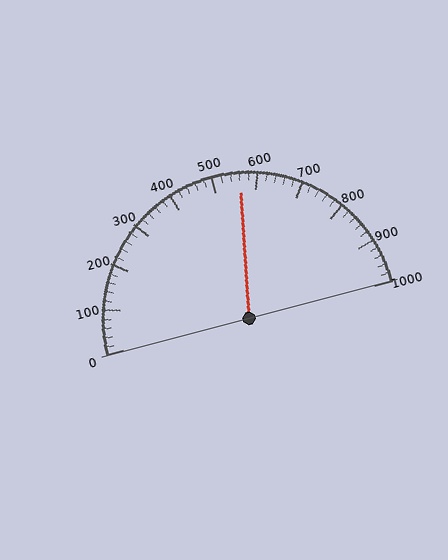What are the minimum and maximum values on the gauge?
The gauge ranges from 0 to 1000.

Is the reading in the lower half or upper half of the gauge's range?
The reading is in the upper half of the range (0 to 1000).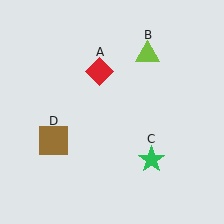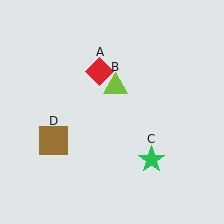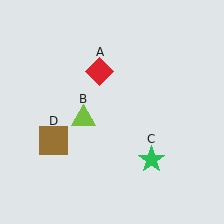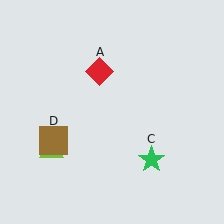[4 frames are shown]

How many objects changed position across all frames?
1 object changed position: lime triangle (object B).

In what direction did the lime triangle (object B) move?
The lime triangle (object B) moved down and to the left.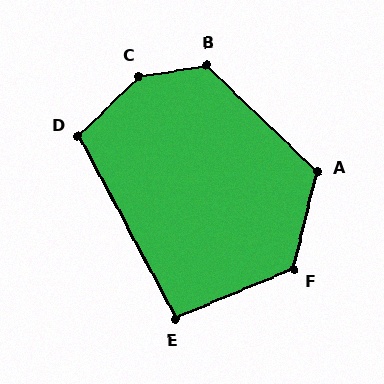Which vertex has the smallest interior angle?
E, at approximately 96 degrees.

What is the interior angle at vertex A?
Approximately 120 degrees (obtuse).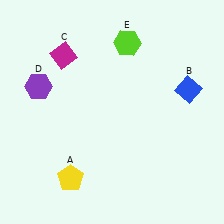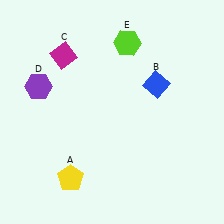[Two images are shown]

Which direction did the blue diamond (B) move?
The blue diamond (B) moved left.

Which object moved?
The blue diamond (B) moved left.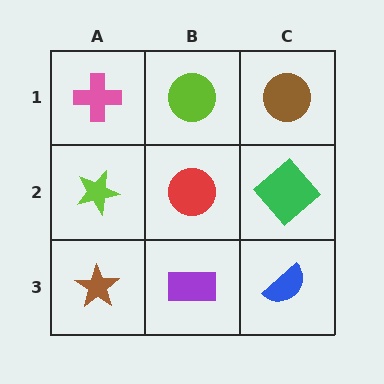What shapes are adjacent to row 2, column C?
A brown circle (row 1, column C), a blue semicircle (row 3, column C), a red circle (row 2, column B).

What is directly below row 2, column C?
A blue semicircle.